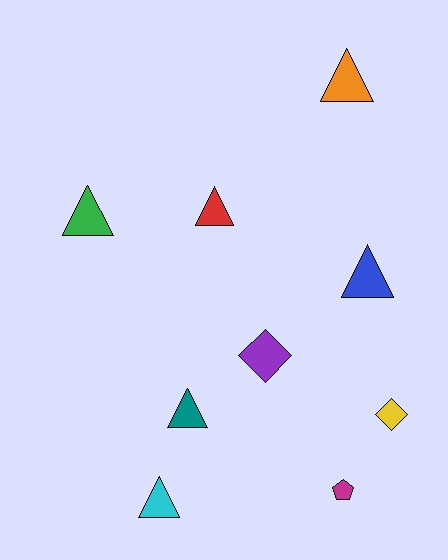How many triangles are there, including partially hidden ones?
There are 6 triangles.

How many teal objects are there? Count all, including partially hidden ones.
There is 1 teal object.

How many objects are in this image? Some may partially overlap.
There are 9 objects.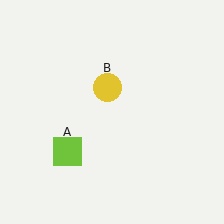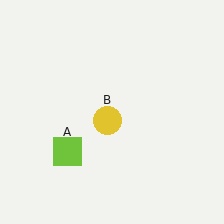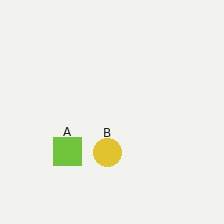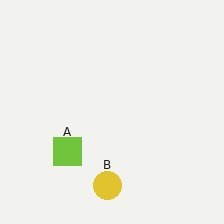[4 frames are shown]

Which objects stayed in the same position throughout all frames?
Lime square (object A) remained stationary.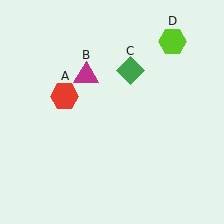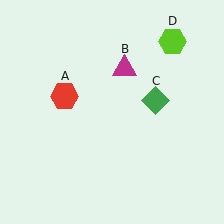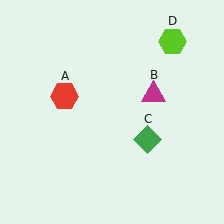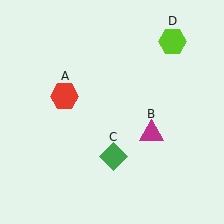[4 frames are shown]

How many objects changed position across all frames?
2 objects changed position: magenta triangle (object B), green diamond (object C).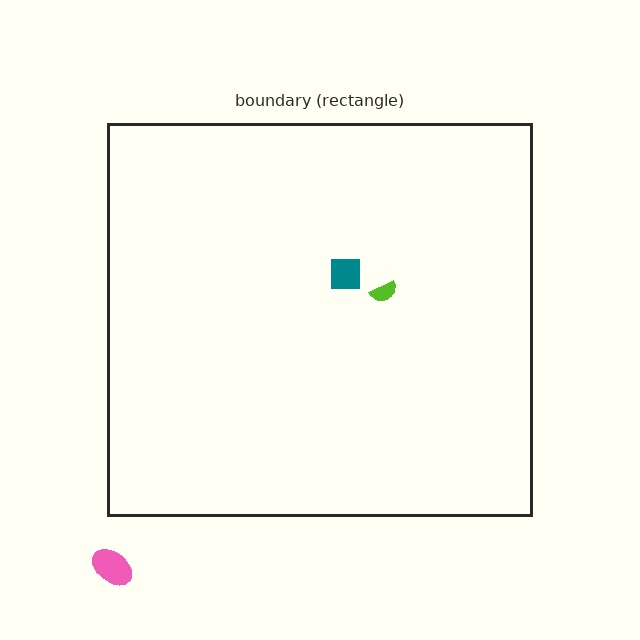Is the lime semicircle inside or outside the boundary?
Inside.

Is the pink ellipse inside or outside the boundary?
Outside.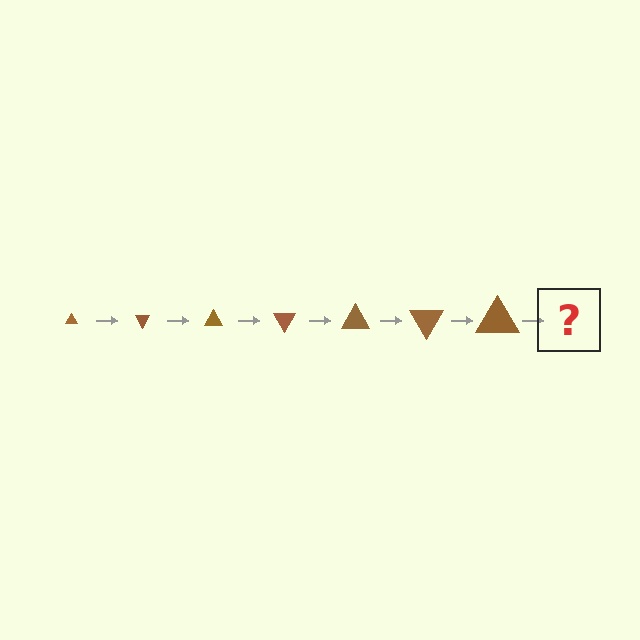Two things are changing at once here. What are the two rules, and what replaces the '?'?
The two rules are that the triangle grows larger each step and it rotates 60 degrees each step. The '?' should be a triangle, larger than the previous one and rotated 420 degrees from the start.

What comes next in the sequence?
The next element should be a triangle, larger than the previous one and rotated 420 degrees from the start.